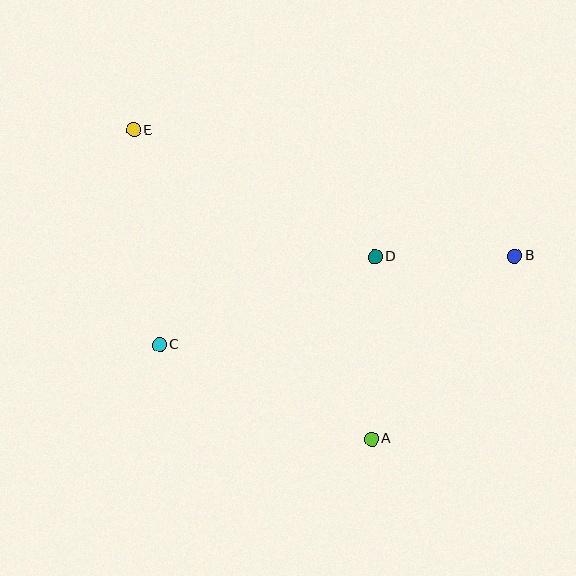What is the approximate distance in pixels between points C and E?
The distance between C and E is approximately 216 pixels.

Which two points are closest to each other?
Points B and D are closest to each other.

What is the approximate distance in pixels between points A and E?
The distance between A and E is approximately 390 pixels.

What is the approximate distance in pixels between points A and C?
The distance between A and C is approximately 232 pixels.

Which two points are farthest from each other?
Points B and E are farthest from each other.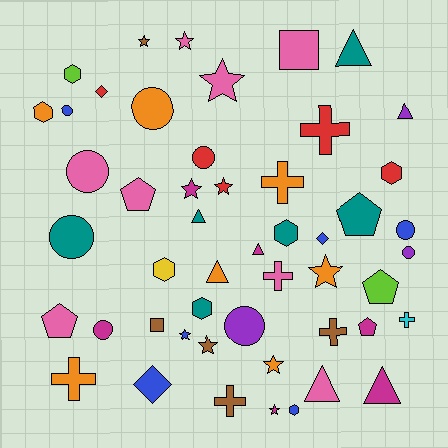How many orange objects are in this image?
There are 7 orange objects.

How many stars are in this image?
There are 10 stars.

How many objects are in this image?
There are 50 objects.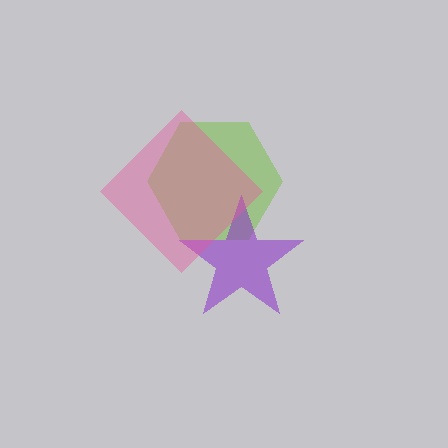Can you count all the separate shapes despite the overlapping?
Yes, there are 3 separate shapes.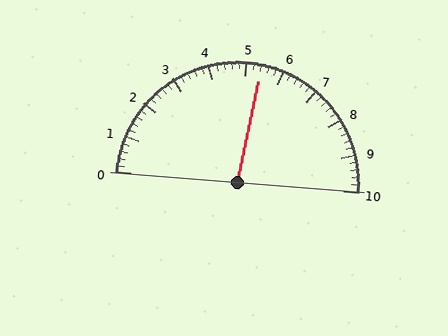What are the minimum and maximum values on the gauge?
The gauge ranges from 0 to 10.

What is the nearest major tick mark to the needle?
The nearest major tick mark is 5.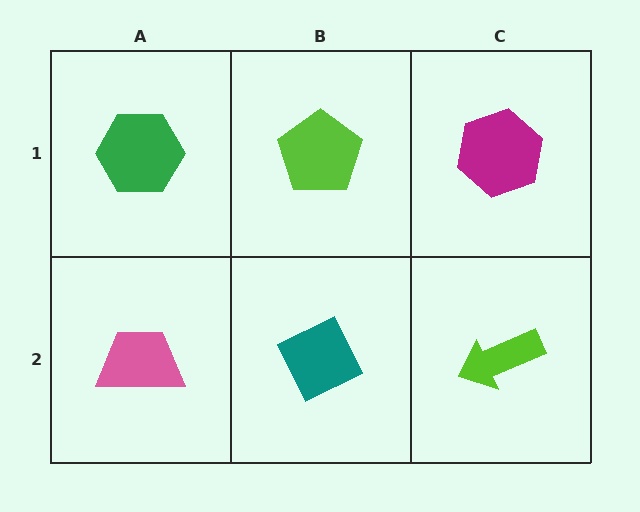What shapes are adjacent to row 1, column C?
A lime arrow (row 2, column C), a lime pentagon (row 1, column B).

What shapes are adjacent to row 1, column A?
A pink trapezoid (row 2, column A), a lime pentagon (row 1, column B).